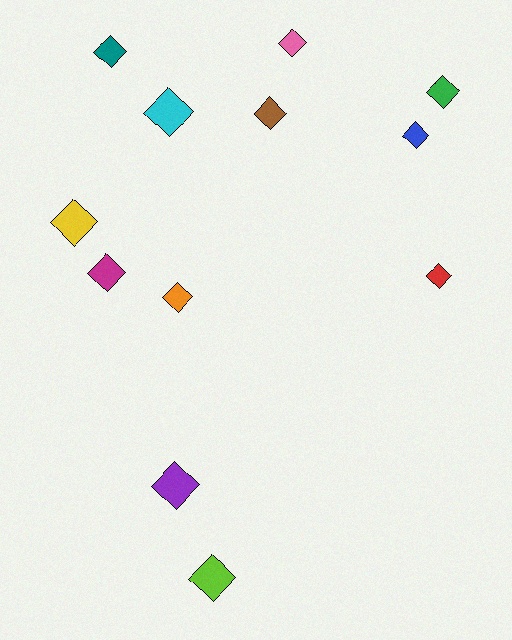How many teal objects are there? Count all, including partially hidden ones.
There is 1 teal object.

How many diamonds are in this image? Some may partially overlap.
There are 12 diamonds.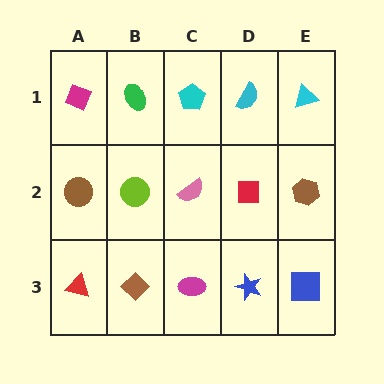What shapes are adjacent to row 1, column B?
A lime circle (row 2, column B), a magenta diamond (row 1, column A), a cyan pentagon (row 1, column C).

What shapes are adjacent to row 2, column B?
A green ellipse (row 1, column B), a brown diamond (row 3, column B), a brown circle (row 2, column A), a pink semicircle (row 2, column C).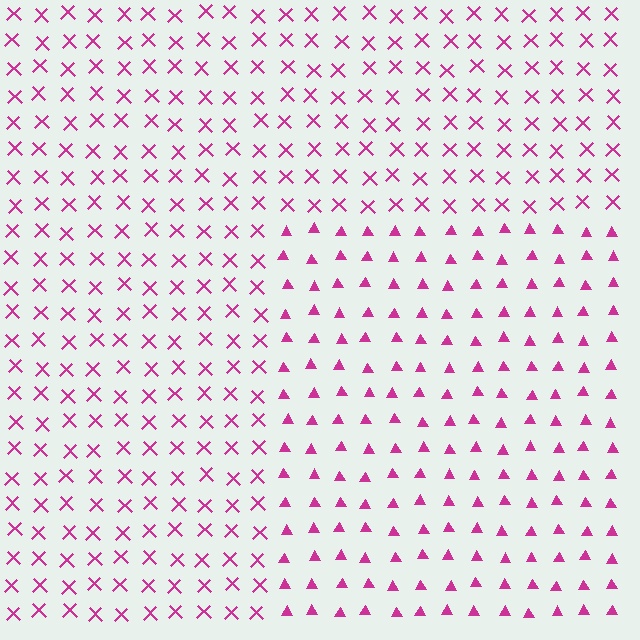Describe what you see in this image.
The image is filled with small magenta elements arranged in a uniform grid. A rectangle-shaped region contains triangles, while the surrounding area contains X marks. The boundary is defined purely by the change in element shape.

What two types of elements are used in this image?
The image uses triangles inside the rectangle region and X marks outside it.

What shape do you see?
I see a rectangle.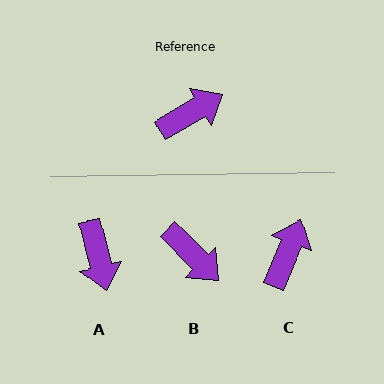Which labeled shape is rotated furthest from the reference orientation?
A, about 107 degrees away.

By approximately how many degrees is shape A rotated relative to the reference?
Approximately 107 degrees clockwise.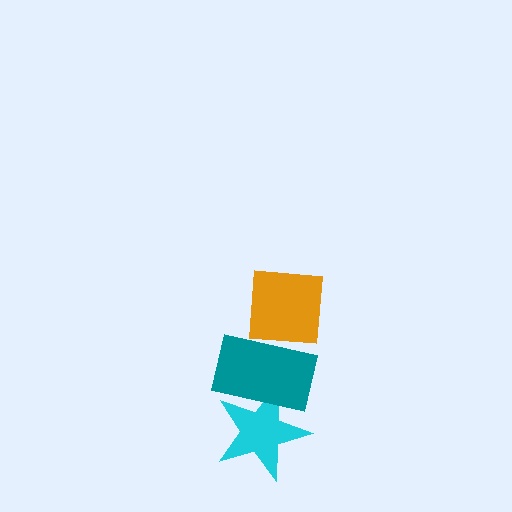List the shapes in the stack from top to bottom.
From top to bottom: the orange square, the teal rectangle, the cyan star.